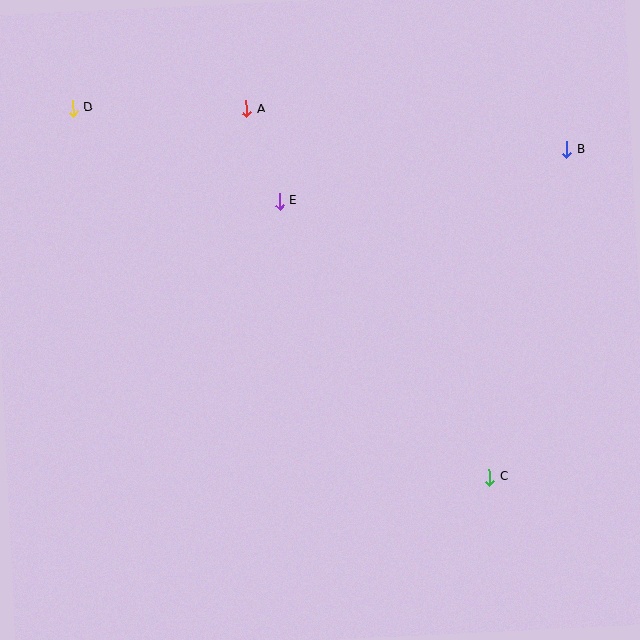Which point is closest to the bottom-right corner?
Point C is closest to the bottom-right corner.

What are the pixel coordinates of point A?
Point A is at (246, 109).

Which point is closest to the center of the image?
Point E at (279, 201) is closest to the center.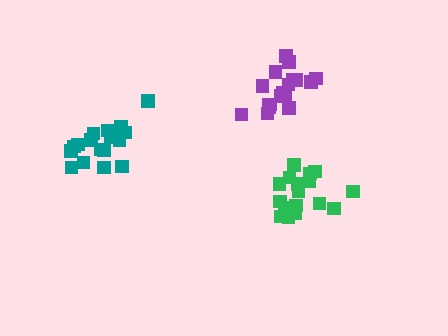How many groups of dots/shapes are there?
There are 3 groups.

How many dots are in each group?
Group 1: 18 dots, Group 2: 18 dots, Group 3: 18 dots (54 total).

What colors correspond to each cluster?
The clusters are colored: green, purple, teal.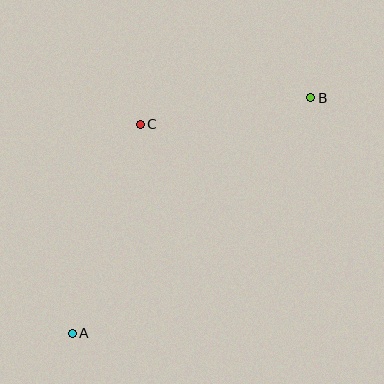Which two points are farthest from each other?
Points A and B are farthest from each other.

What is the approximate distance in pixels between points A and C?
The distance between A and C is approximately 220 pixels.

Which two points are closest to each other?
Points B and C are closest to each other.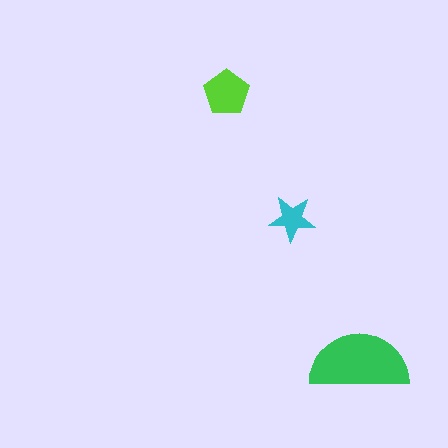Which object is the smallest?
The cyan star.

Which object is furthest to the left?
The lime pentagon is leftmost.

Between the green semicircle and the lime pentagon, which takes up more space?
The green semicircle.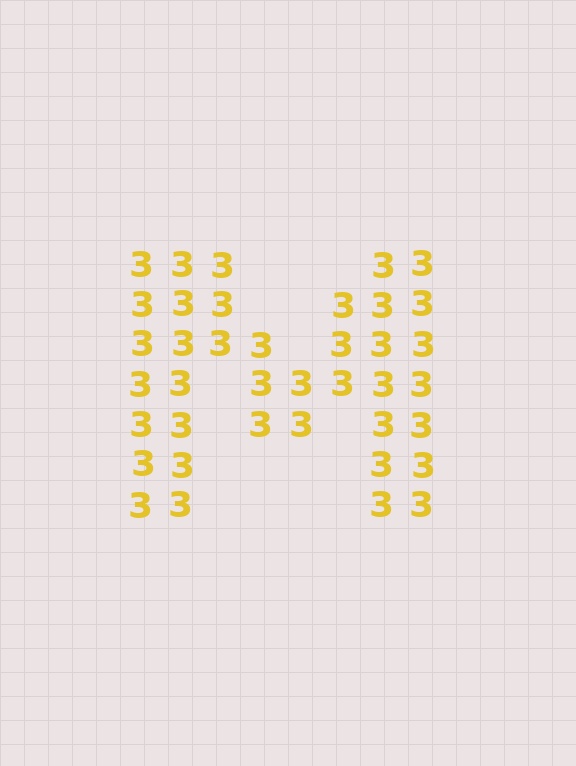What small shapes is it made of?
It is made of small digit 3's.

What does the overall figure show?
The overall figure shows the letter M.